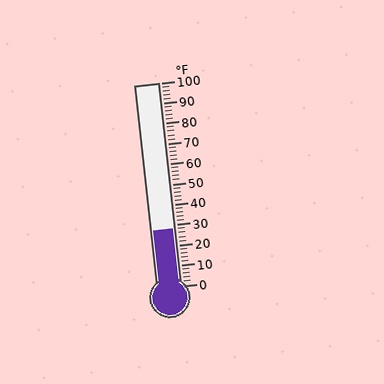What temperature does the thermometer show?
The thermometer shows approximately 28°F.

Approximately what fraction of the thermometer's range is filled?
The thermometer is filled to approximately 30% of its range.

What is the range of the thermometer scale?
The thermometer scale ranges from 0°F to 100°F.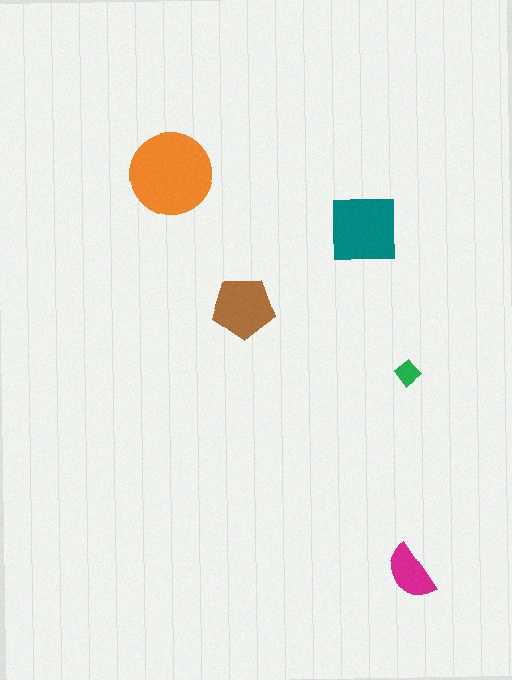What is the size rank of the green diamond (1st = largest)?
5th.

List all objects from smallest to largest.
The green diamond, the magenta semicircle, the brown pentagon, the teal square, the orange circle.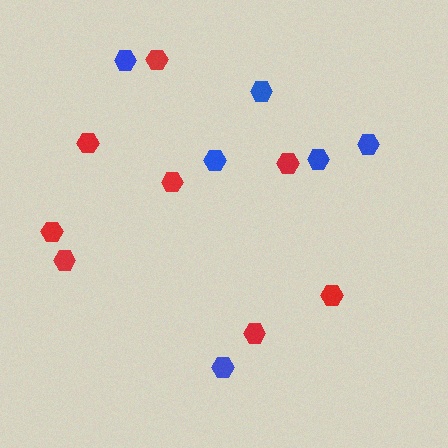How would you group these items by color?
There are 2 groups: one group of blue hexagons (6) and one group of red hexagons (8).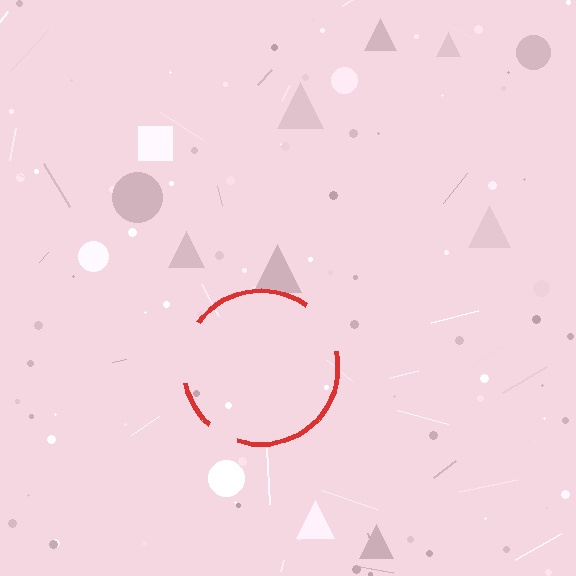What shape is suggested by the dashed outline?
The dashed outline suggests a circle.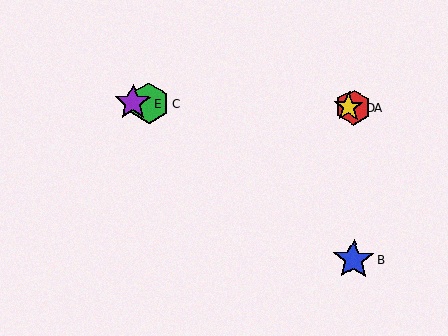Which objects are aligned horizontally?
Objects A, C, D, E are aligned horizontally.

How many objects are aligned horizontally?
4 objects (A, C, D, E) are aligned horizontally.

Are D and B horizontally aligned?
No, D is at y≈107 and B is at y≈259.